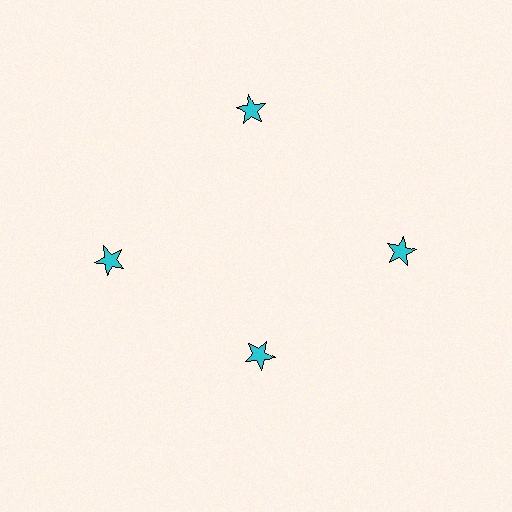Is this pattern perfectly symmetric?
No. The 4 cyan stars are arranged in a ring, but one element near the 6 o'clock position is pulled inward toward the center, breaking the 4-fold rotational symmetry.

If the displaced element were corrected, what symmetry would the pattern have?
It would have 4-fold rotational symmetry — the pattern would map onto itself every 90 degrees.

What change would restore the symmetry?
The symmetry would be restored by moving it outward, back onto the ring so that all 4 stars sit at equal angles and equal distance from the center.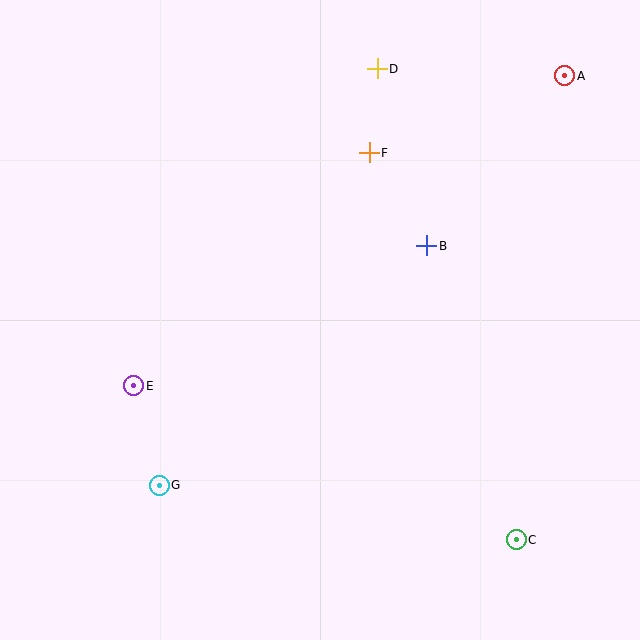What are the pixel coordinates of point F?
Point F is at (369, 153).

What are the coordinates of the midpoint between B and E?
The midpoint between B and E is at (280, 316).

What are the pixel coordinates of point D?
Point D is at (377, 69).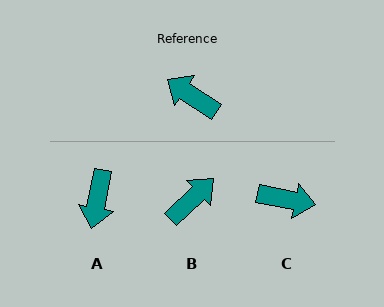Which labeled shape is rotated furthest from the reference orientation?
C, about 158 degrees away.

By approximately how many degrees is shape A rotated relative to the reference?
Approximately 113 degrees counter-clockwise.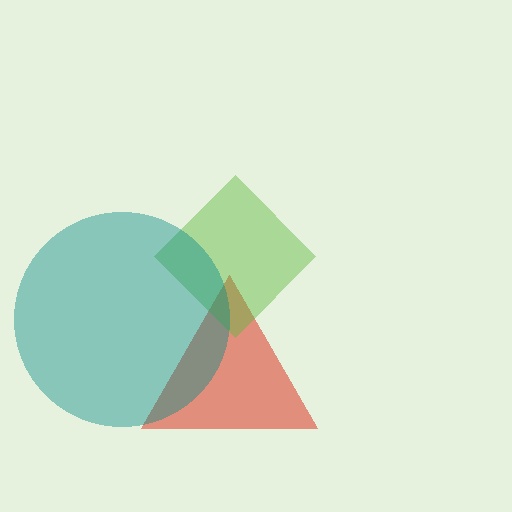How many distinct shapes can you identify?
There are 3 distinct shapes: a red triangle, a lime diamond, a teal circle.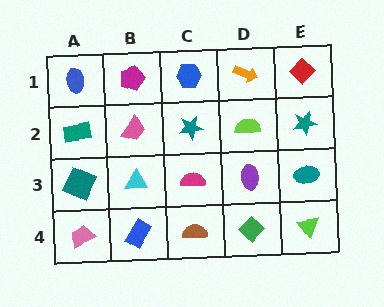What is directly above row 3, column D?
A lime semicircle.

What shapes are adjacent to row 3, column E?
A teal star (row 2, column E), a lime triangle (row 4, column E), a purple ellipse (row 3, column D).